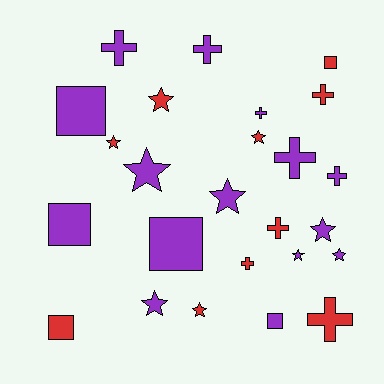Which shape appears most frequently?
Star, with 10 objects.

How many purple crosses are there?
There are 5 purple crosses.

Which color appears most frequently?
Purple, with 15 objects.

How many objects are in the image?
There are 25 objects.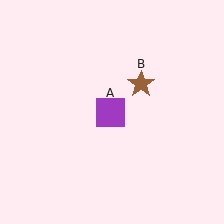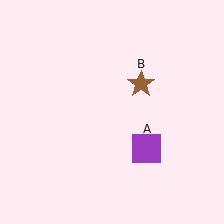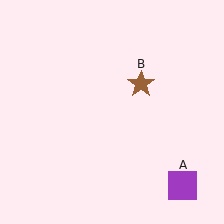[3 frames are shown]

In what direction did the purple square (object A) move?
The purple square (object A) moved down and to the right.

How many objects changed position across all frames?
1 object changed position: purple square (object A).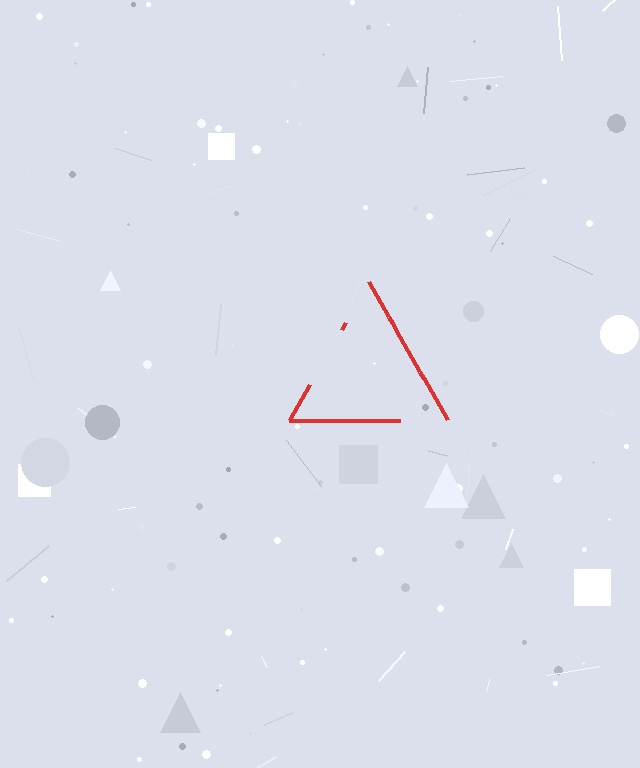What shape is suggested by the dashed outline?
The dashed outline suggests a triangle.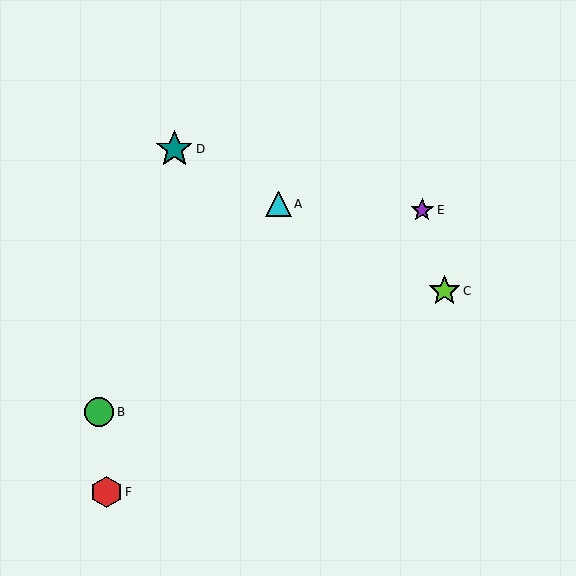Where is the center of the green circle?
The center of the green circle is at (99, 412).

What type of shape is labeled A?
Shape A is a cyan triangle.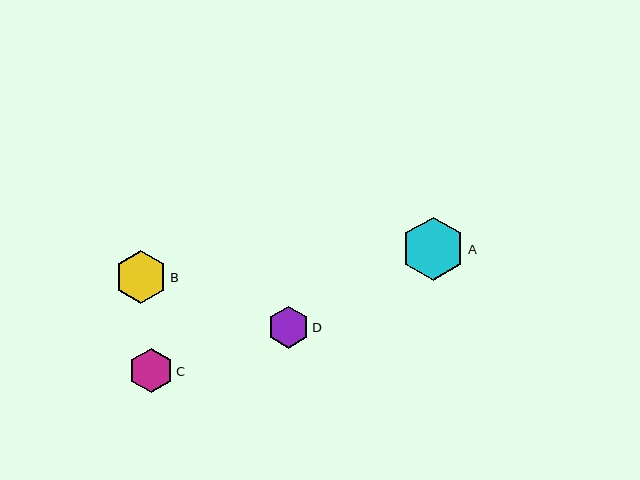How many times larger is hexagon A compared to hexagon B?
Hexagon A is approximately 1.2 times the size of hexagon B.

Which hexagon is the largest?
Hexagon A is the largest with a size of approximately 64 pixels.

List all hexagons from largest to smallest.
From largest to smallest: A, B, C, D.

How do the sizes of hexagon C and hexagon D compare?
Hexagon C and hexagon D are approximately the same size.